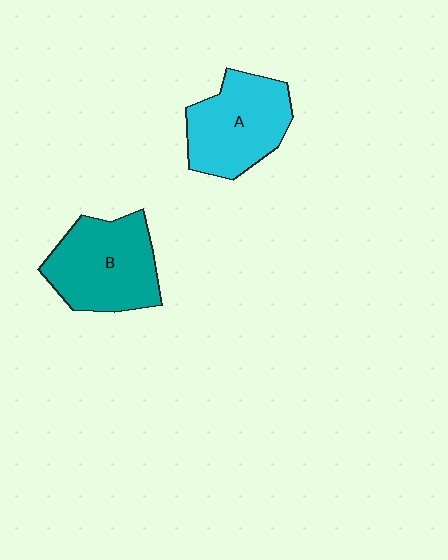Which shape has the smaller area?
Shape A (cyan).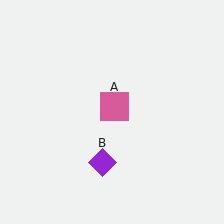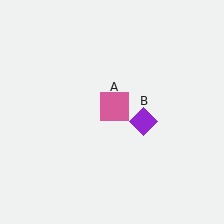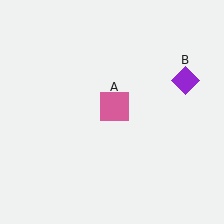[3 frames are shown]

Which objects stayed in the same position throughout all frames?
Pink square (object A) remained stationary.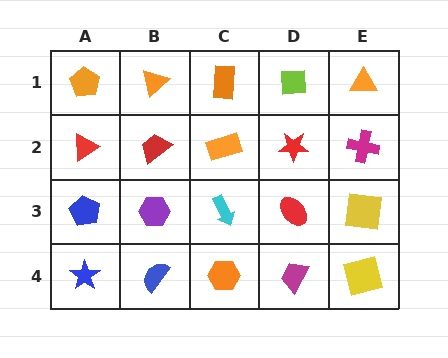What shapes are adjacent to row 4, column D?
A red ellipse (row 3, column D), an orange hexagon (row 4, column C), a yellow square (row 4, column E).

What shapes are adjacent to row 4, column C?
A cyan arrow (row 3, column C), a blue semicircle (row 4, column B), a magenta trapezoid (row 4, column D).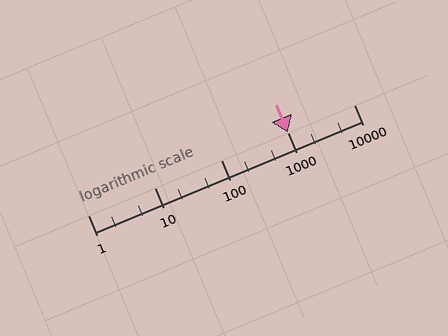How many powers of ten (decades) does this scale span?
The scale spans 4 decades, from 1 to 10000.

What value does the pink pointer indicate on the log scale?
The pointer indicates approximately 1000.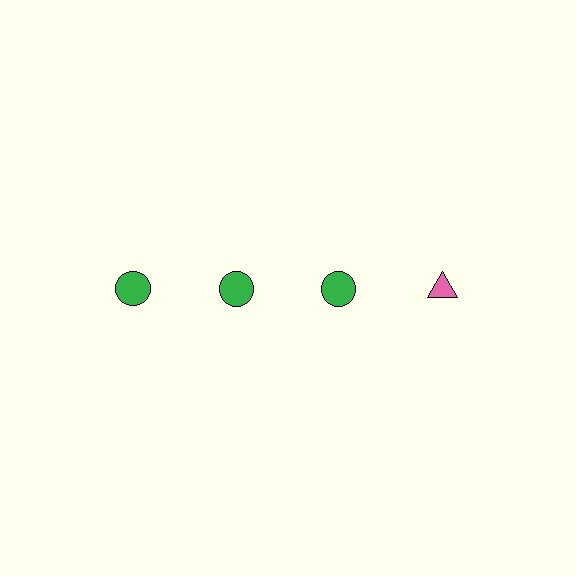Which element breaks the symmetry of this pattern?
The pink triangle in the top row, second from right column breaks the symmetry. All other shapes are green circles.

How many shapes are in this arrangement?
There are 4 shapes arranged in a grid pattern.